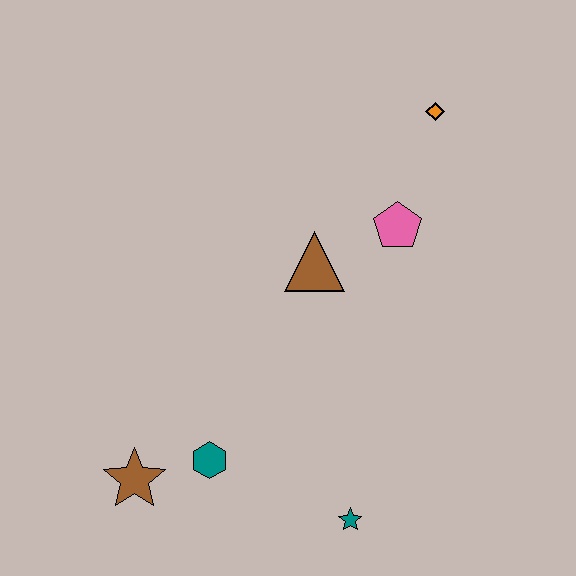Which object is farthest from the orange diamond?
The brown star is farthest from the orange diamond.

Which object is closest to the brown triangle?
The pink pentagon is closest to the brown triangle.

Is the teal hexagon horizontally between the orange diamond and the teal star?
No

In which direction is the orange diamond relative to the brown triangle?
The orange diamond is above the brown triangle.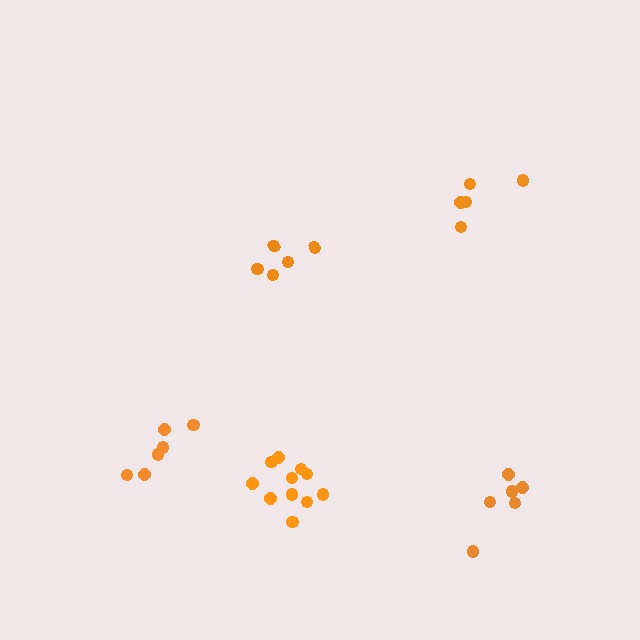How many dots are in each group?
Group 1: 11 dots, Group 2: 5 dots, Group 3: 5 dots, Group 4: 6 dots, Group 5: 6 dots (33 total).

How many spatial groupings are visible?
There are 5 spatial groupings.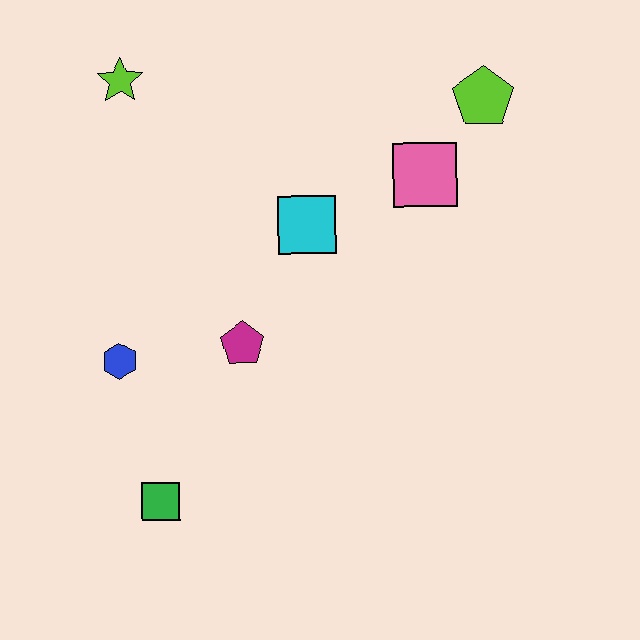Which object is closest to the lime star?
The cyan square is closest to the lime star.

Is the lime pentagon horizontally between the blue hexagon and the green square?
No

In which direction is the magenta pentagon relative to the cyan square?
The magenta pentagon is below the cyan square.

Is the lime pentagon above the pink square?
Yes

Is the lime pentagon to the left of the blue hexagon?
No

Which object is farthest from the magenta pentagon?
The lime pentagon is farthest from the magenta pentagon.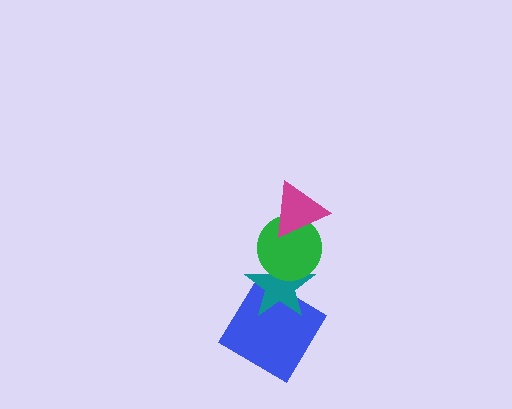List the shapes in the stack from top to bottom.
From top to bottom: the magenta triangle, the green circle, the teal star, the blue diamond.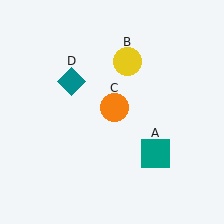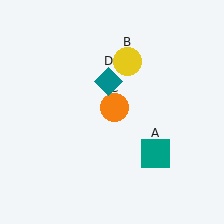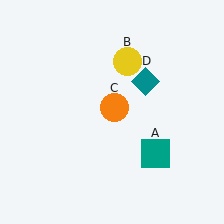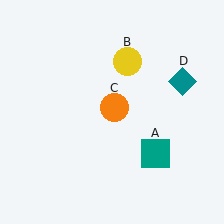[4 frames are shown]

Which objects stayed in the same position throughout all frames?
Teal square (object A) and yellow circle (object B) and orange circle (object C) remained stationary.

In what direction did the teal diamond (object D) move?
The teal diamond (object D) moved right.